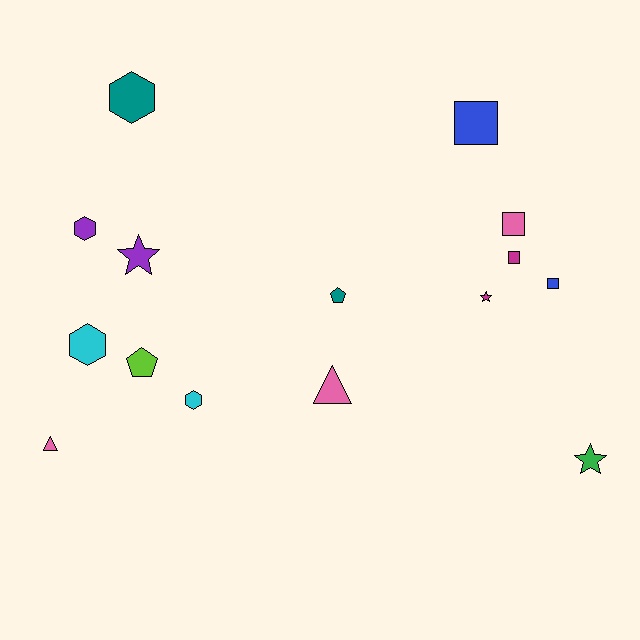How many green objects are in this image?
There is 1 green object.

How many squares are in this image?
There are 4 squares.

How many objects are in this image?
There are 15 objects.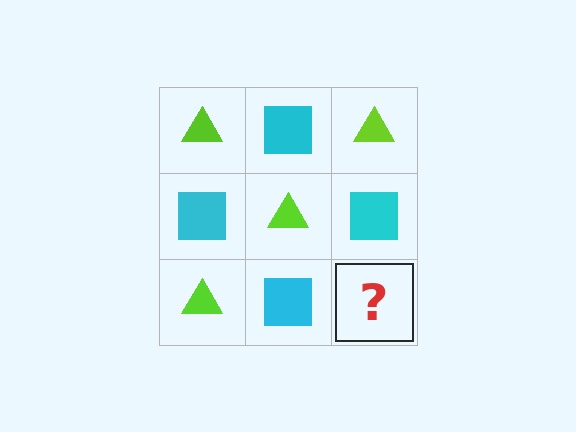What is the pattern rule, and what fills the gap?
The rule is that it alternates lime triangle and cyan square in a checkerboard pattern. The gap should be filled with a lime triangle.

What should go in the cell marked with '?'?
The missing cell should contain a lime triangle.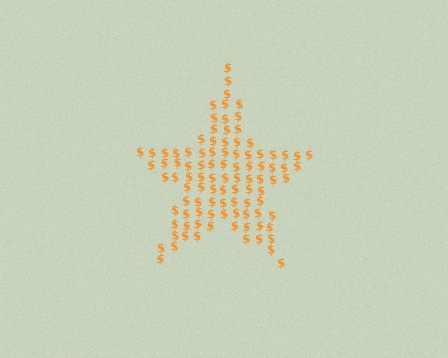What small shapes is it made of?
It is made of small dollar signs.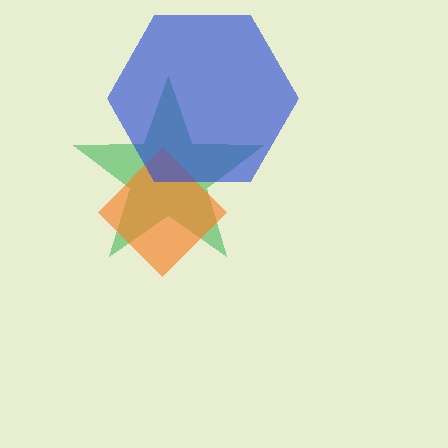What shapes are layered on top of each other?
The layered shapes are: a green star, an orange diamond, a blue hexagon.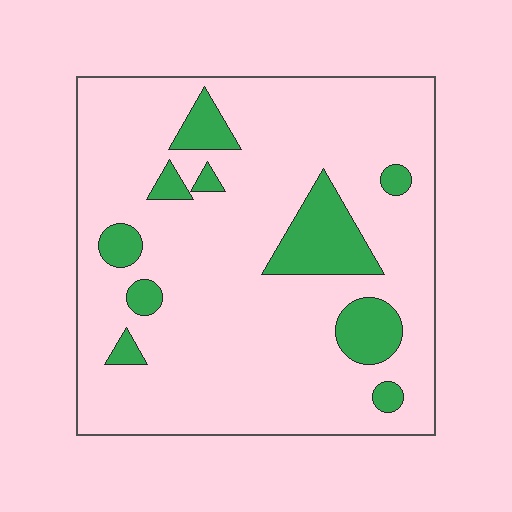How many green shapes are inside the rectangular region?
10.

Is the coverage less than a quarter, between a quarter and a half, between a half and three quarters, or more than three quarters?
Less than a quarter.